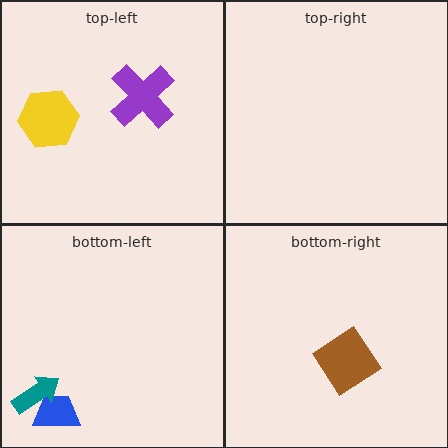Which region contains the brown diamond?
The bottom-right region.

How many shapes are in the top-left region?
2.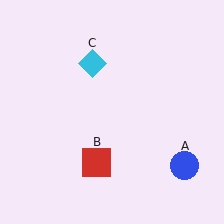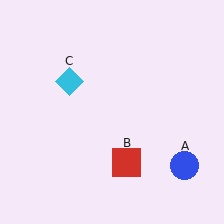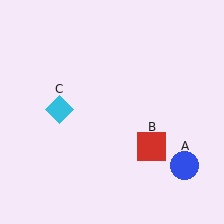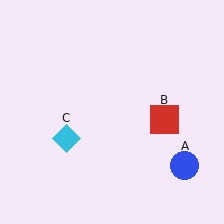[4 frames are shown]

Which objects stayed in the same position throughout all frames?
Blue circle (object A) remained stationary.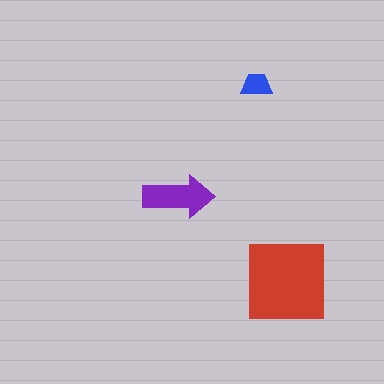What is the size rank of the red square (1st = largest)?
1st.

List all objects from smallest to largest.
The blue trapezoid, the purple arrow, the red square.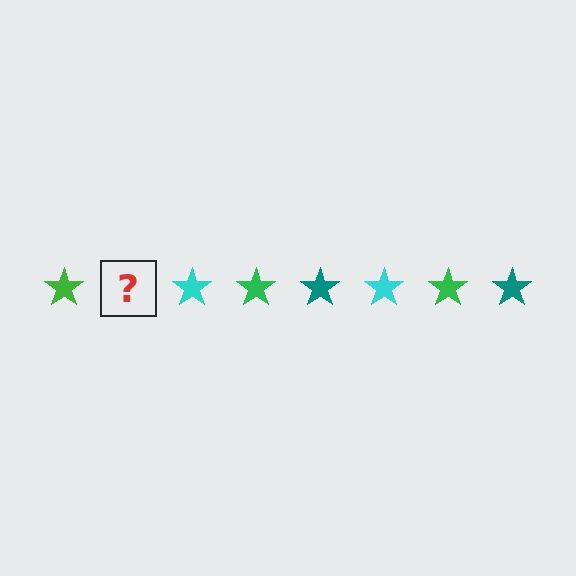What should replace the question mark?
The question mark should be replaced with a teal star.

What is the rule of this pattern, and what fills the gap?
The rule is that the pattern cycles through green, teal, cyan stars. The gap should be filled with a teal star.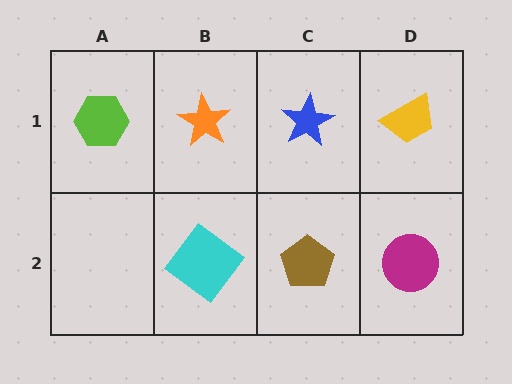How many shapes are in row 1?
4 shapes.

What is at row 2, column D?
A magenta circle.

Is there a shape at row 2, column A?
No, that cell is empty.